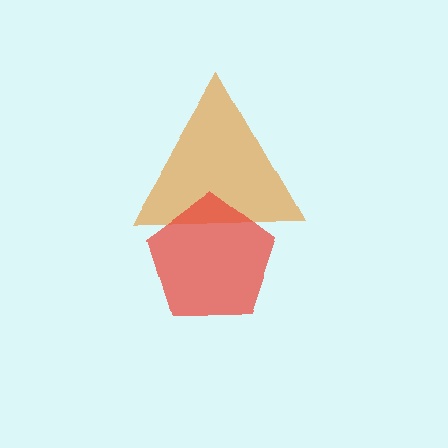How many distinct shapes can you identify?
There are 2 distinct shapes: an orange triangle, a red pentagon.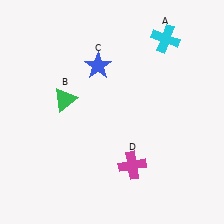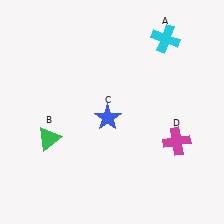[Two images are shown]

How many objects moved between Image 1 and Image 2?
3 objects moved between the two images.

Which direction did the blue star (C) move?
The blue star (C) moved down.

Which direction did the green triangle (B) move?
The green triangle (B) moved down.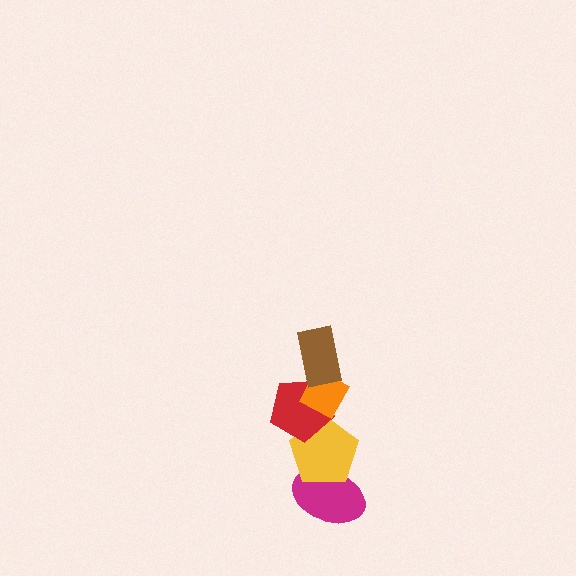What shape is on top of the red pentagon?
The orange diamond is on top of the red pentagon.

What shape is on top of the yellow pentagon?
The red pentagon is on top of the yellow pentagon.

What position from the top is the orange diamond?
The orange diamond is 2nd from the top.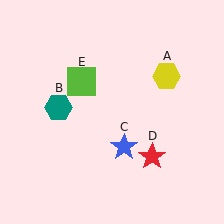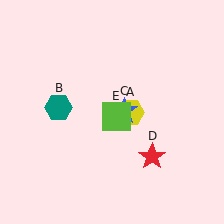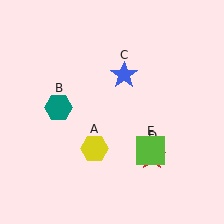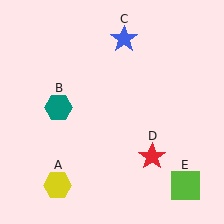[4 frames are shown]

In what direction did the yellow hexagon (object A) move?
The yellow hexagon (object A) moved down and to the left.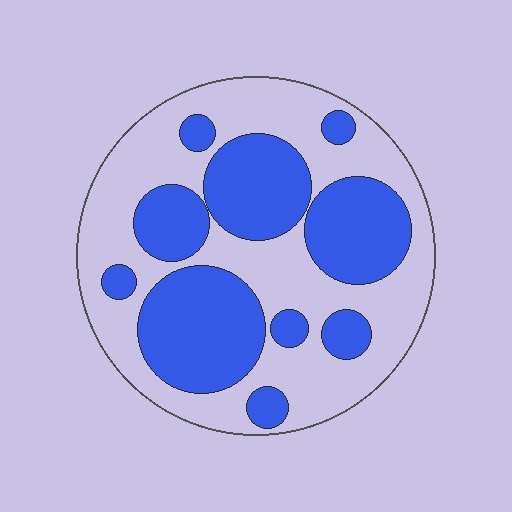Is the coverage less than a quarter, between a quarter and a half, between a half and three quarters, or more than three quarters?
Between a quarter and a half.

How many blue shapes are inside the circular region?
10.